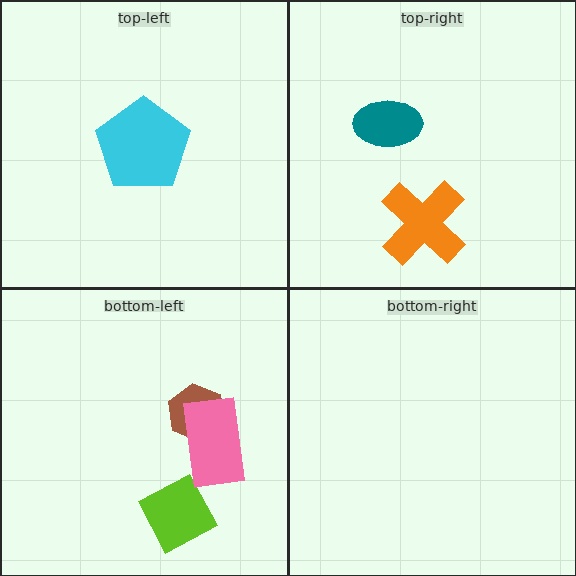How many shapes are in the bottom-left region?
3.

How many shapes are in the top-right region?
2.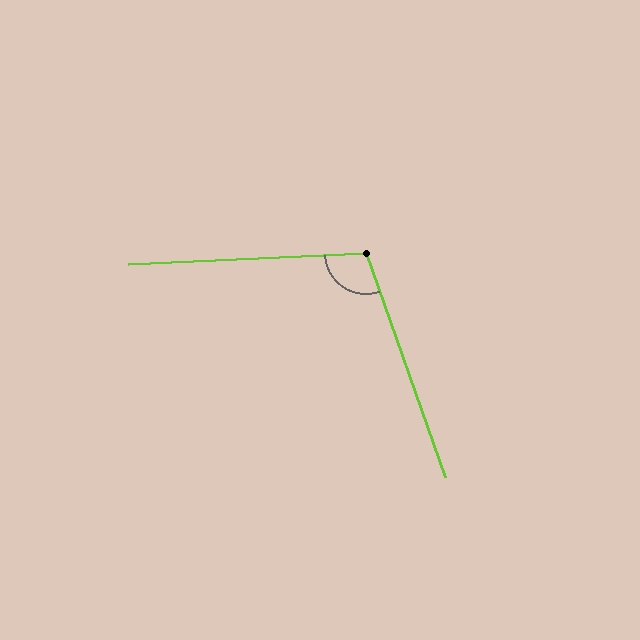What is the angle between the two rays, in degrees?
Approximately 107 degrees.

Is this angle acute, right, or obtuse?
It is obtuse.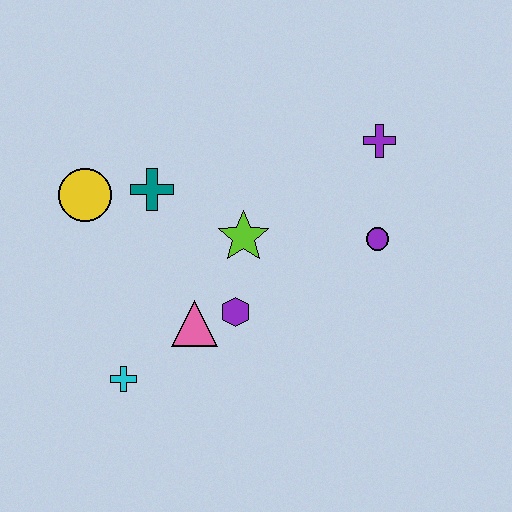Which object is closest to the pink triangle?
The purple hexagon is closest to the pink triangle.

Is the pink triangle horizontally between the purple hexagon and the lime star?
No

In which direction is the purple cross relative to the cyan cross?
The purple cross is to the right of the cyan cross.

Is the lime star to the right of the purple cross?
No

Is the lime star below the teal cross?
Yes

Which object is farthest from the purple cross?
The cyan cross is farthest from the purple cross.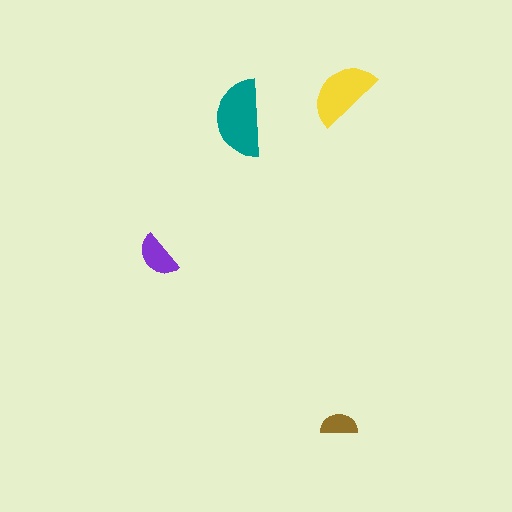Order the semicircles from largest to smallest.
the teal one, the yellow one, the purple one, the brown one.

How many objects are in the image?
There are 4 objects in the image.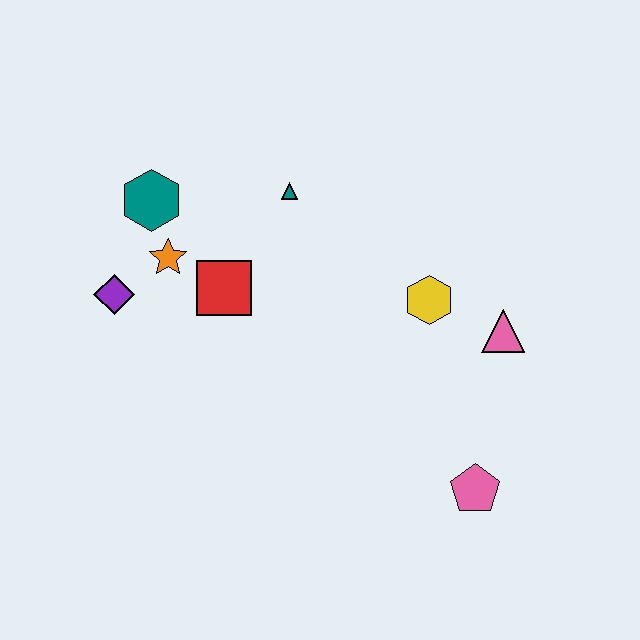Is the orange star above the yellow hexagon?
Yes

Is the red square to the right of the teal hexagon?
Yes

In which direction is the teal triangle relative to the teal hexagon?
The teal triangle is to the right of the teal hexagon.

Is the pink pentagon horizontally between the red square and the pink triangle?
Yes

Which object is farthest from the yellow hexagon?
The purple diamond is farthest from the yellow hexagon.